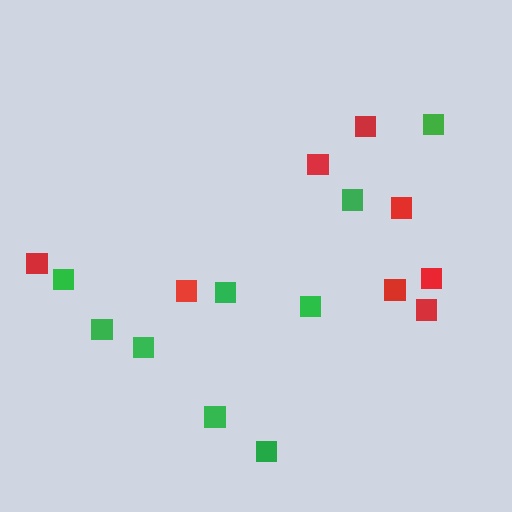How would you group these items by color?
There are 2 groups: one group of red squares (8) and one group of green squares (9).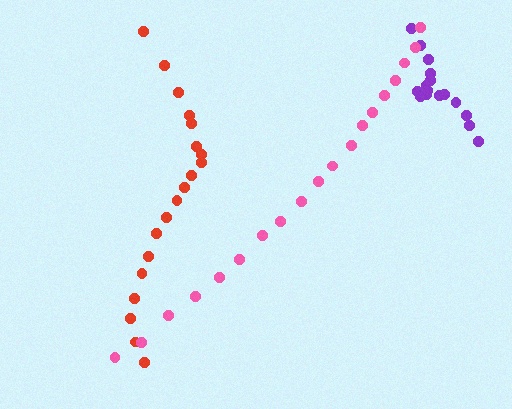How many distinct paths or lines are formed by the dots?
There are 3 distinct paths.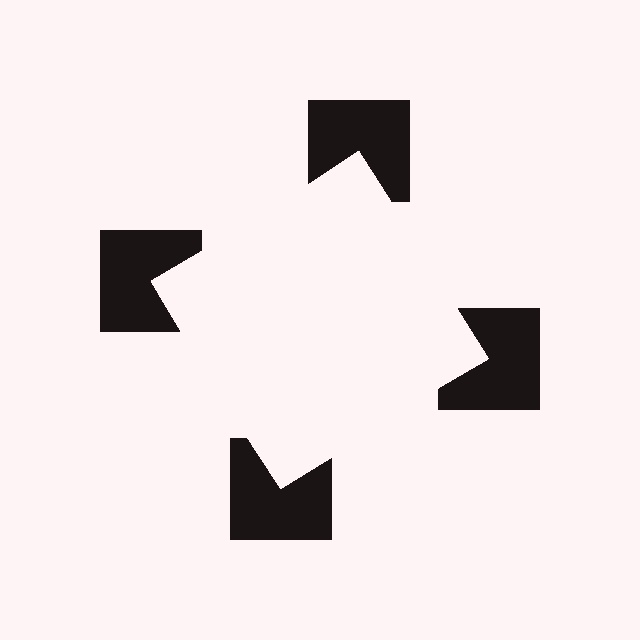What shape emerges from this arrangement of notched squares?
An illusory square — its edges are inferred from the aligned wedge cuts in the notched squares, not physically drawn.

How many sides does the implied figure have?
4 sides.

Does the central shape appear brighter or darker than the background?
It typically appears slightly brighter than the background, even though no actual brightness change is drawn.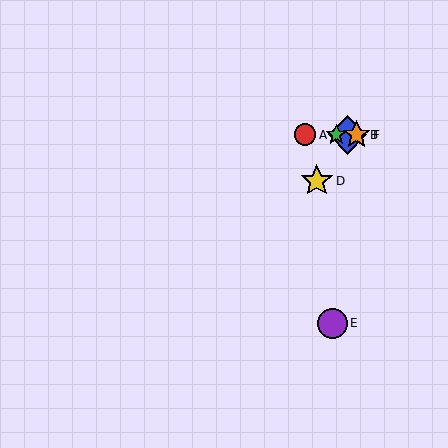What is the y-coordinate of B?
Object B is at y≈135.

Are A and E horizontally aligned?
No, A is at y≈135 and E is at y≈323.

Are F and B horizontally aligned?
Yes, both are at y≈135.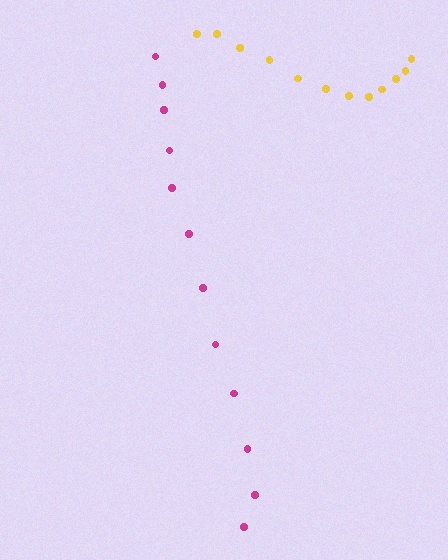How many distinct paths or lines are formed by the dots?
There are 2 distinct paths.